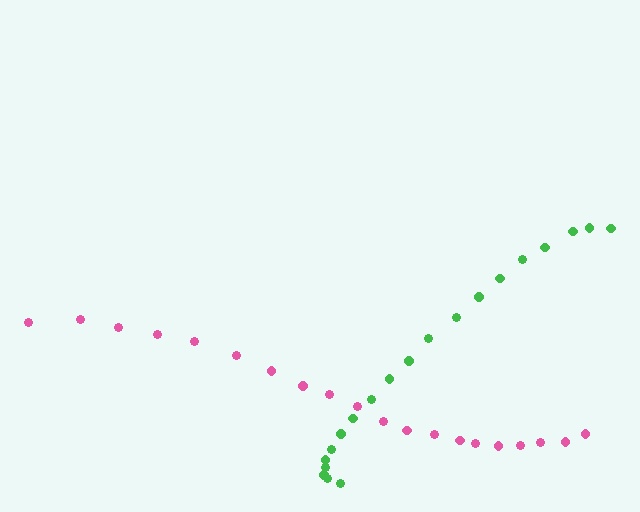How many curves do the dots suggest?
There are 2 distinct paths.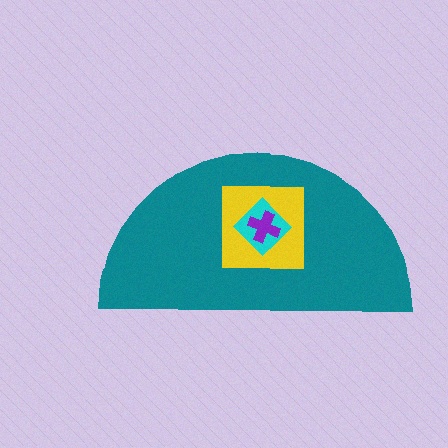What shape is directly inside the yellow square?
The cyan diamond.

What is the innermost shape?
The purple cross.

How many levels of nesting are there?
4.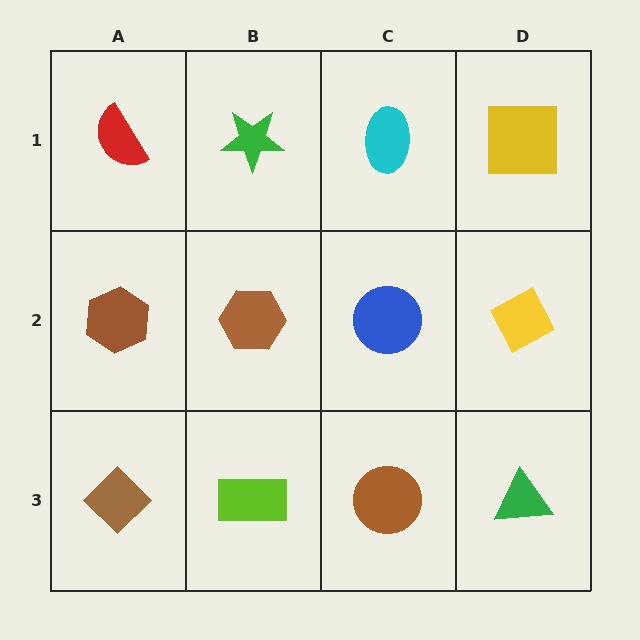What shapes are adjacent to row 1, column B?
A brown hexagon (row 2, column B), a red semicircle (row 1, column A), a cyan ellipse (row 1, column C).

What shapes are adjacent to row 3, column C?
A blue circle (row 2, column C), a lime rectangle (row 3, column B), a green triangle (row 3, column D).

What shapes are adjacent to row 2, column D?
A yellow square (row 1, column D), a green triangle (row 3, column D), a blue circle (row 2, column C).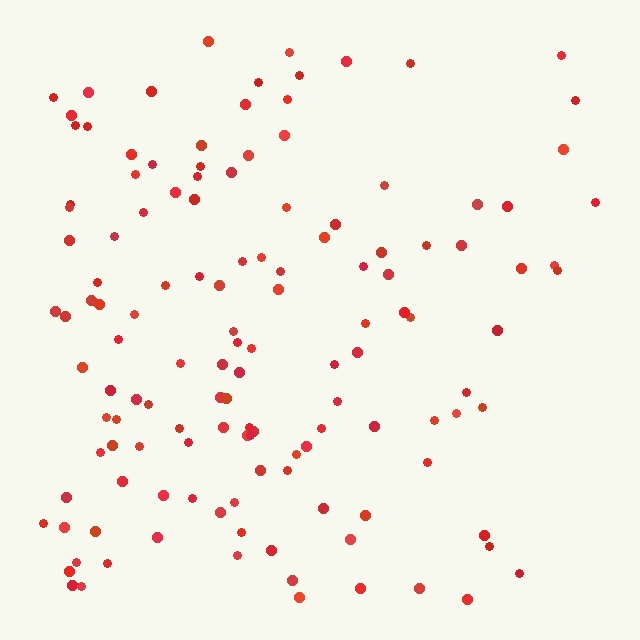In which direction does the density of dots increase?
From right to left, with the left side densest.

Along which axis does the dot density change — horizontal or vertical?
Horizontal.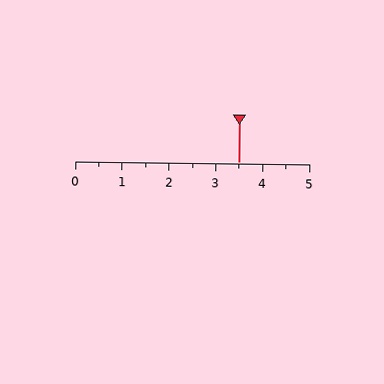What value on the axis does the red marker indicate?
The marker indicates approximately 3.5.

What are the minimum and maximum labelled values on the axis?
The axis runs from 0 to 5.